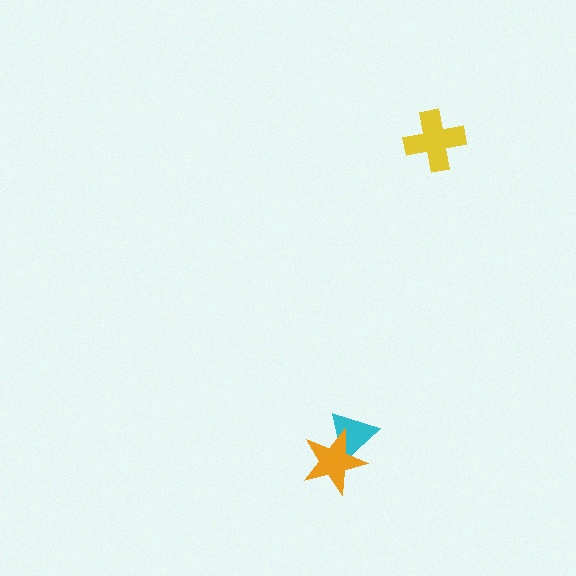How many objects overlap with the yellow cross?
0 objects overlap with the yellow cross.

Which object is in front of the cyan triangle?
The orange star is in front of the cyan triangle.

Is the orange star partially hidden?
No, no other shape covers it.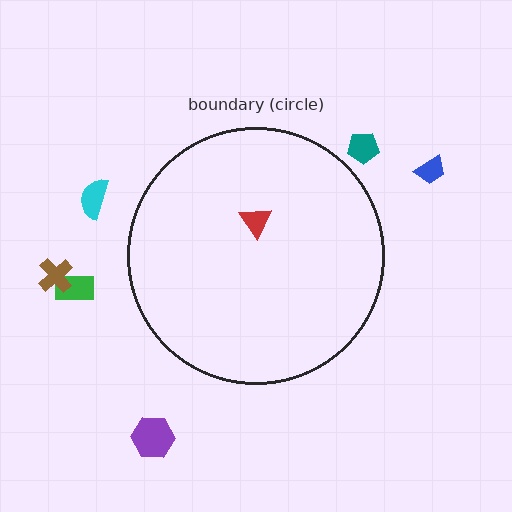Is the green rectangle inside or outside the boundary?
Outside.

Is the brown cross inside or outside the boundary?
Outside.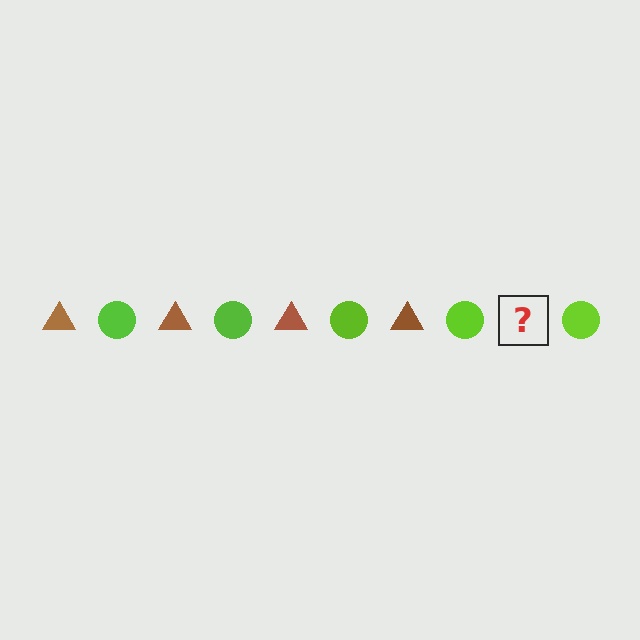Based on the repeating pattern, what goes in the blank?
The blank should be a brown triangle.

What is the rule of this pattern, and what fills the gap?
The rule is that the pattern alternates between brown triangle and lime circle. The gap should be filled with a brown triangle.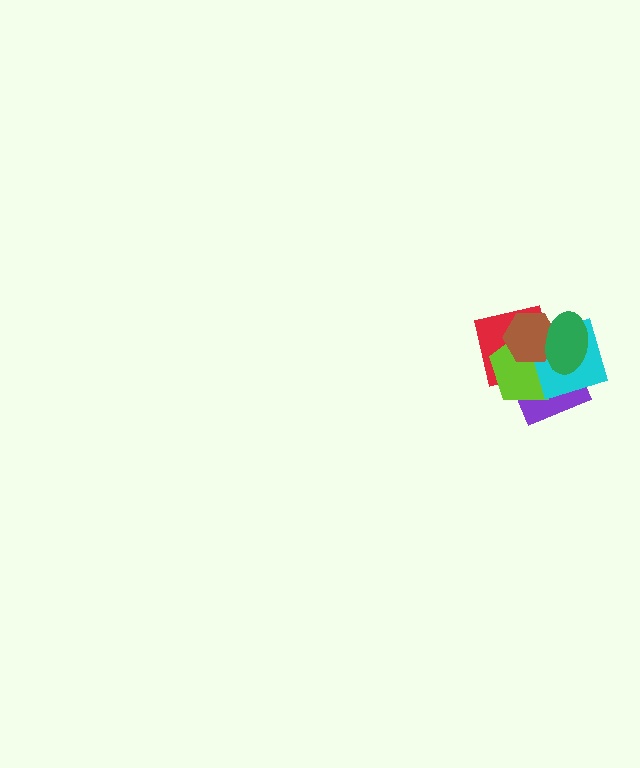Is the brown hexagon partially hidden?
Yes, it is partially covered by another shape.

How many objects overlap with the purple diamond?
5 objects overlap with the purple diamond.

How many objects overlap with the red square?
5 objects overlap with the red square.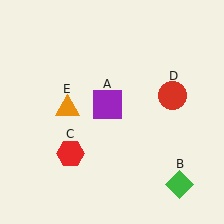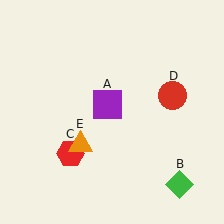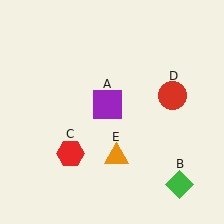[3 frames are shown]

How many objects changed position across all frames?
1 object changed position: orange triangle (object E).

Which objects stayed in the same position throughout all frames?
Purple square (object A) and green diamond (object B) and red hexagon (object C) and red circle (object D) remained stationary.